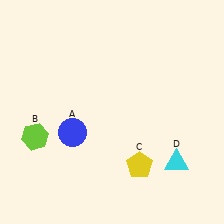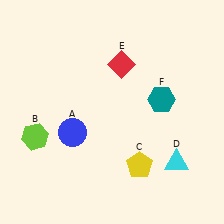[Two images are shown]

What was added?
A red diamond (E), a teal hexagon (F) were added in Image 2.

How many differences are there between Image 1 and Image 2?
There are 2 differences between the two images.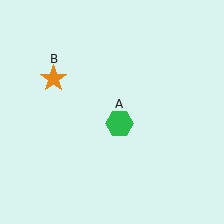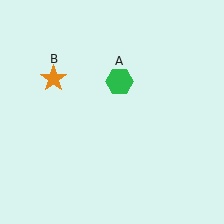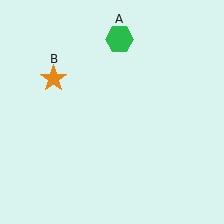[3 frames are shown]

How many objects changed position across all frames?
1 object changed position: green hexagon (object A).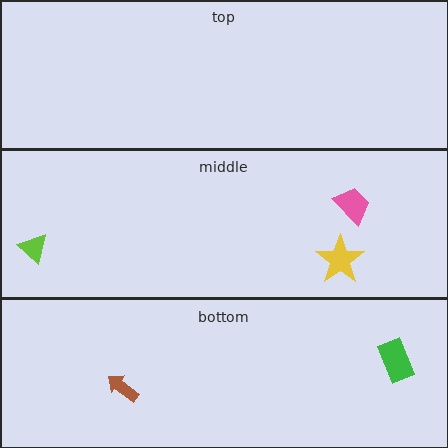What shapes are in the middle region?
The lime triangle, the yellow star, the pink trapezoid.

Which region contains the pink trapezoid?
The middle region.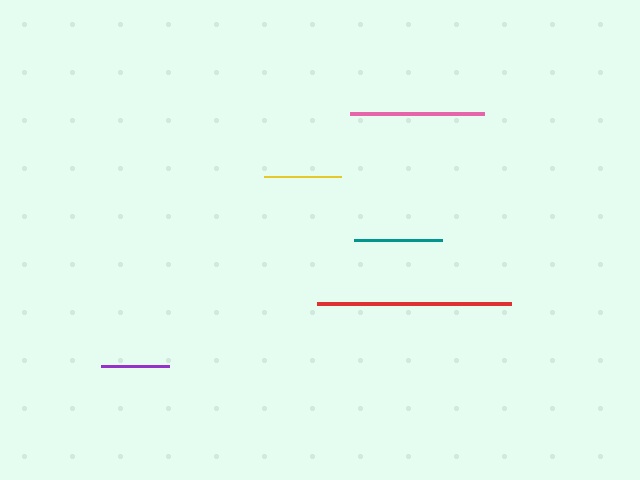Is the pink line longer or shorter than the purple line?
The pink line is longer than the purple line.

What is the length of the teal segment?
The teal segment is approximately 88 pixels long.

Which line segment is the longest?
The red line is the longest at approximately 194 pixels.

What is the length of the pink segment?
The pink segment is approximately 135 pixels long.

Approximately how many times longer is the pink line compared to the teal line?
The pink line is approximately 1.5 times the length of the teal line.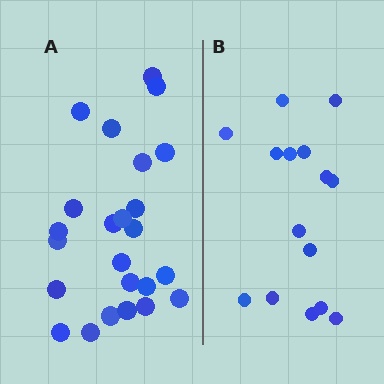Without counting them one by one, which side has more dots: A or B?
Region A (the left region) has more dots.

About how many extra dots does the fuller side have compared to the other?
Region A has roughly 8 or so more dots than region B.